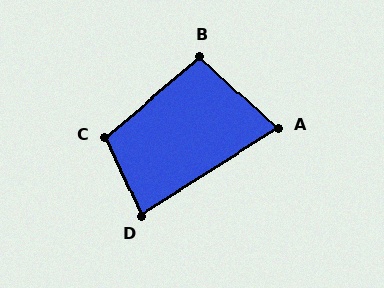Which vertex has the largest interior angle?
C, at approximately 105 degrees.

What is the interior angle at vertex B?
Approximately 97 degrees (obtuse).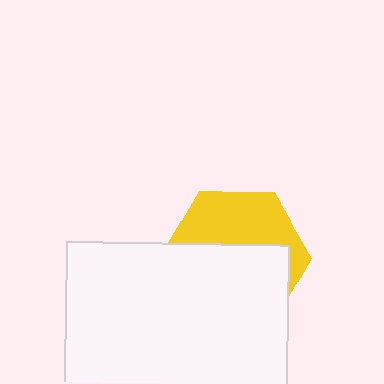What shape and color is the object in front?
The object in front is a white rectangle.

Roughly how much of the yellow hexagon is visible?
A small part of it is visible (roughly 41%).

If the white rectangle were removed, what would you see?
You would see the complete yellow hexagon.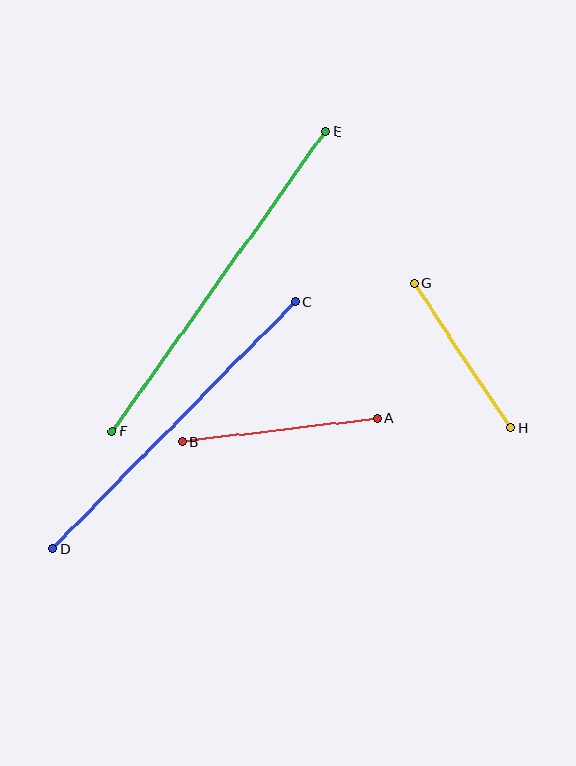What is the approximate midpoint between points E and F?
The midpoint is at approximately (219, 281) pixels.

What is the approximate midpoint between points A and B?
The midpoint is at approximately (280, 430) pixels.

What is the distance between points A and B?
The distance is approximately 196 pixels.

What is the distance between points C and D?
The distance is approximately 345 pixels.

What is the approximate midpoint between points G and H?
The midpoint is at approximately (462, 356) pixels.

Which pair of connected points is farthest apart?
Points E and F are farthest apart.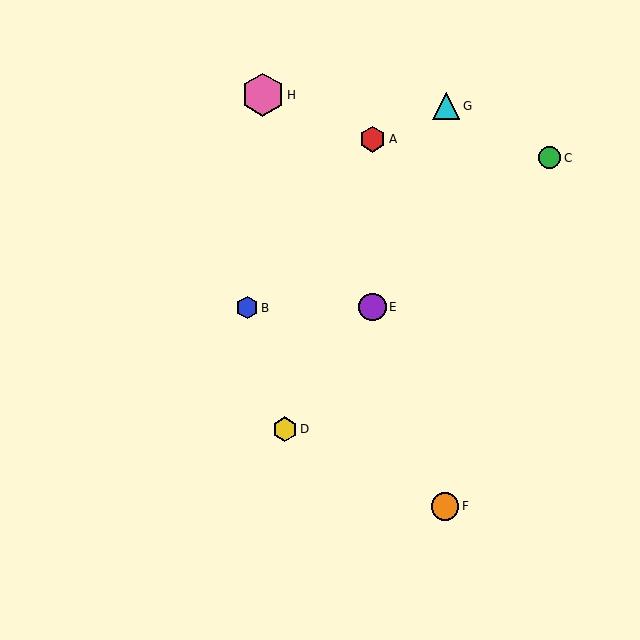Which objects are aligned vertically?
Objects A, E are aligned vertically.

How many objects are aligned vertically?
2 objects (A, E) are aligned vertically.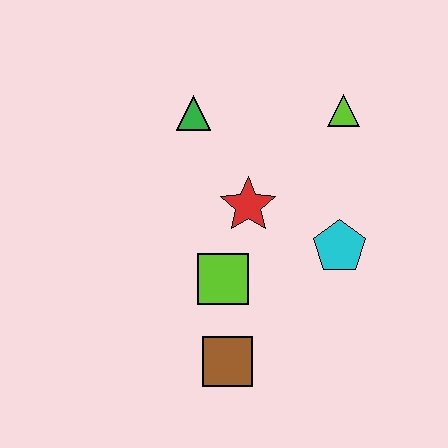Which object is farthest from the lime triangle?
The brown square is farthest from the lime triangle.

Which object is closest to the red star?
The lime square is closest to the red star.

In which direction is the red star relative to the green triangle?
The red star is below the green triangle.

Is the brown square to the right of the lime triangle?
No